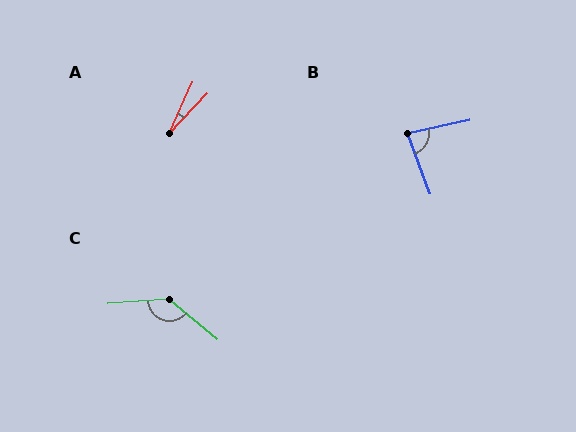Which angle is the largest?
C, at approximately 136 degrees.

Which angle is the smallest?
A, at approximately 19 degrees.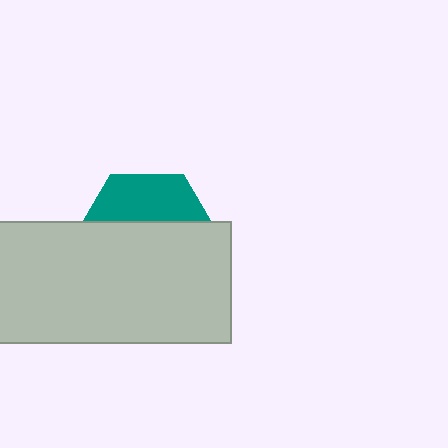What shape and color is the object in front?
The object in front is a light gray rectangle.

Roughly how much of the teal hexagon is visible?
A small part of it is visible (roughly 34%).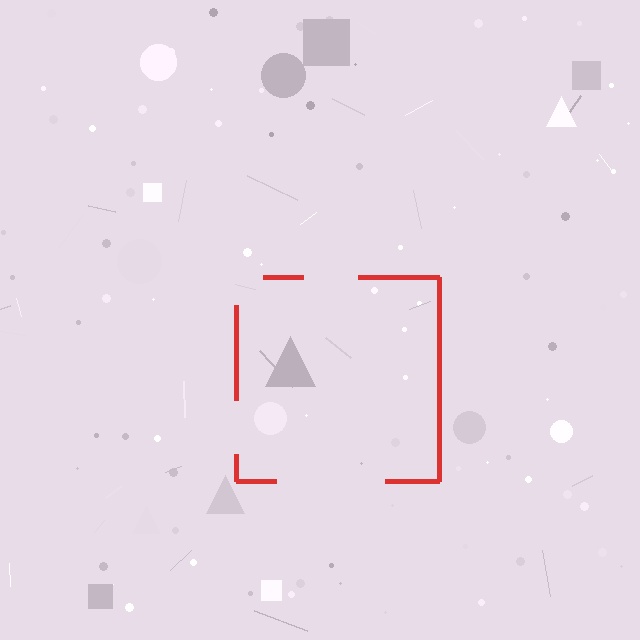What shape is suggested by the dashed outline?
The dashed outline suggests a square.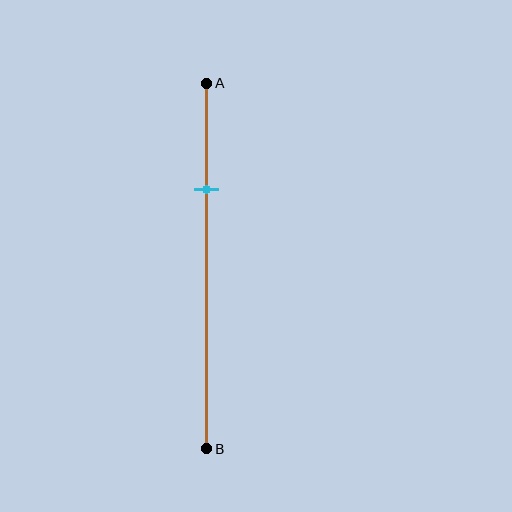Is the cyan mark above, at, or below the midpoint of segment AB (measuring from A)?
The cyan mark is above the midpoint of segment AB.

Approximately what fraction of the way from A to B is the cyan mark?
The cyan mark is approximately 30% of the way from A to B.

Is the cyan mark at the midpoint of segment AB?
No, the mark is at about 30% from A, not at the 50% midpoint.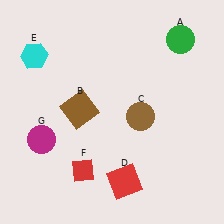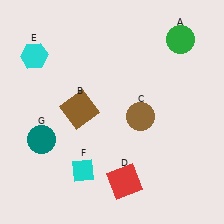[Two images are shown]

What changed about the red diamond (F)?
In Image 1, F is red. In Image 2, it changed to cyan.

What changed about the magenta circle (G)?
In Image 1, G is magenta. In Image 2, it changed to teal.